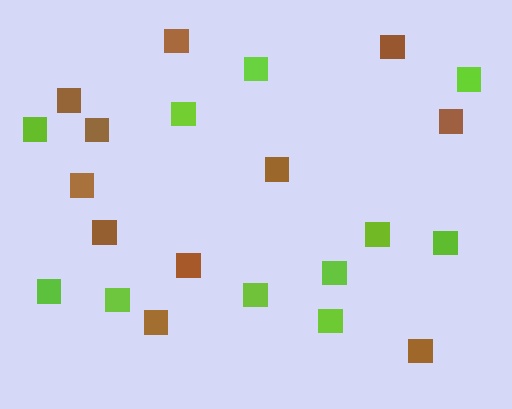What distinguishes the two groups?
There are 2 groups: one group of lime squares (11) and one group of brown squares (11).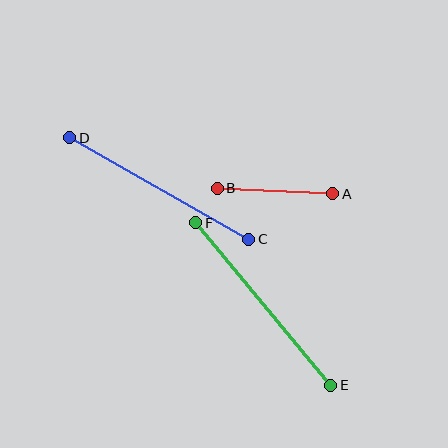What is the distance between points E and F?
The distance is approximately 211 pixels.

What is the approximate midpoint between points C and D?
The midpoint is at approximately (159, 189) pixels.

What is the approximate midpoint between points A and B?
The midpoint is at approximately (275, 191) pixels.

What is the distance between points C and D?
The distance is approximately 206 pixels.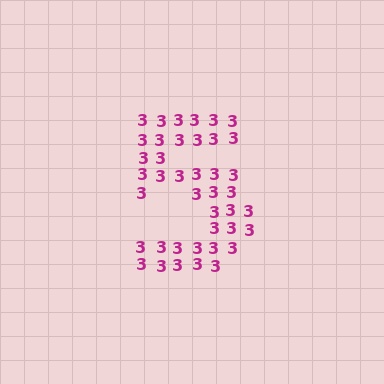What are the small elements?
The small elements are digit 3's.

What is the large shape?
The large shape is the digit 5.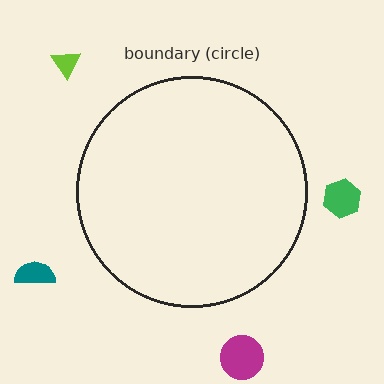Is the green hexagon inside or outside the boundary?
Outside.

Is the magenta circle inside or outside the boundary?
Outside.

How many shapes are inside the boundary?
0 inside, 4 outside.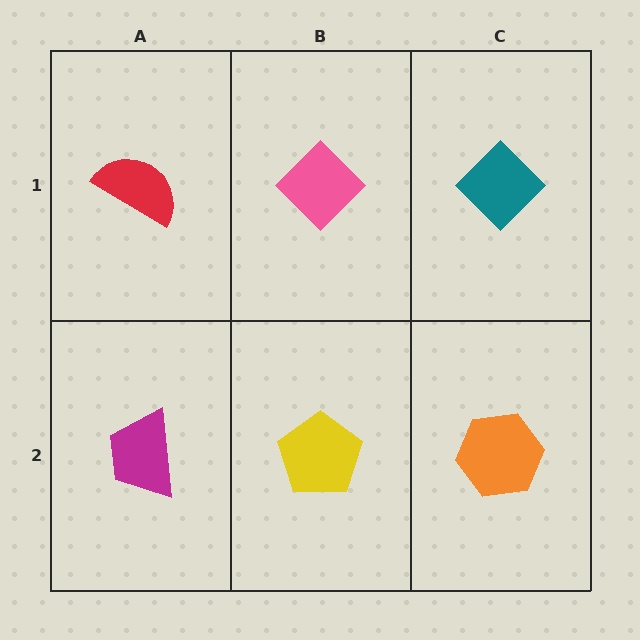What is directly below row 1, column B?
A yellow pentagon.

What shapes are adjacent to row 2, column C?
A teal diamond (row 1, column C), a yellow pentagon (row 2, column B).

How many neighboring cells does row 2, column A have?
2.